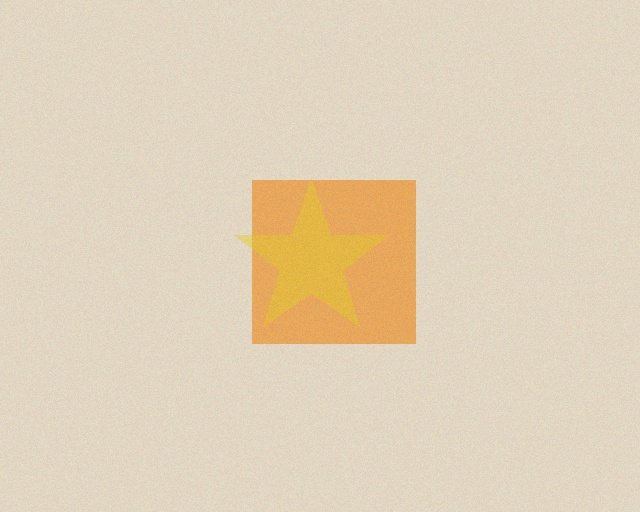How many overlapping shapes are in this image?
There are 2 overlapping shapes in the image.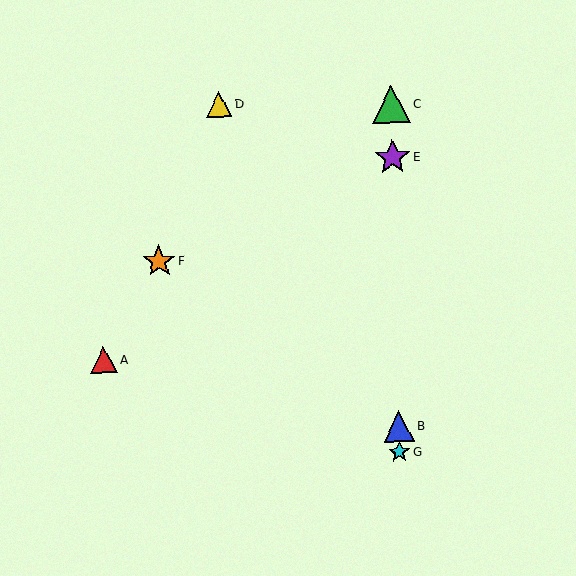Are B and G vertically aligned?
Yes, both are at x≈399.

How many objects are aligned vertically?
4 objects (B, C, E, G) are aligned vertically.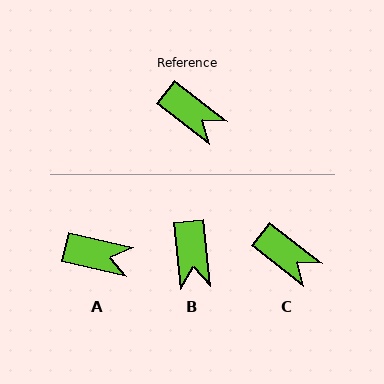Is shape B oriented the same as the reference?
No, it is off by about 47 degrees.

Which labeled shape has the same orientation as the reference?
C.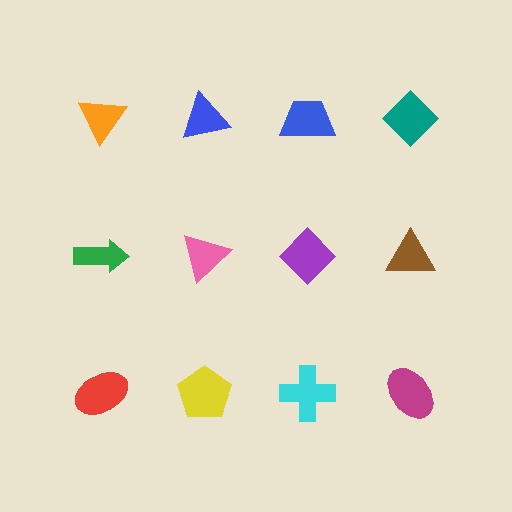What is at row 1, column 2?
A blue triangle.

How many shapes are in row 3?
4 shapes.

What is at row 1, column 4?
A teal diamond.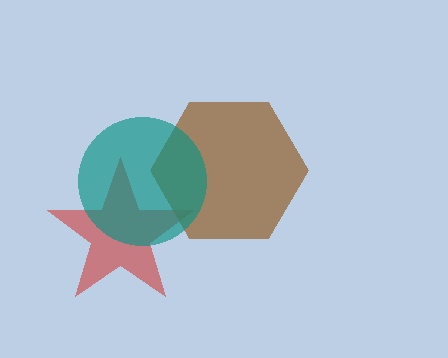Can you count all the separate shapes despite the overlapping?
Yes, there are 3 separate shapes.